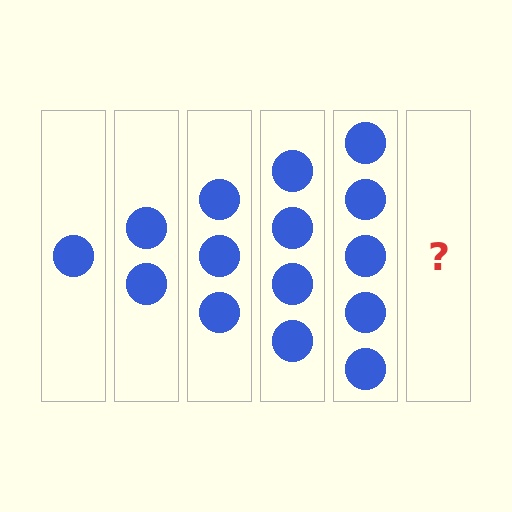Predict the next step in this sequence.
The next step is 6 circles.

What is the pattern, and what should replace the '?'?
The pattern is that each step adds one more circle. The '?' should be 6 circles.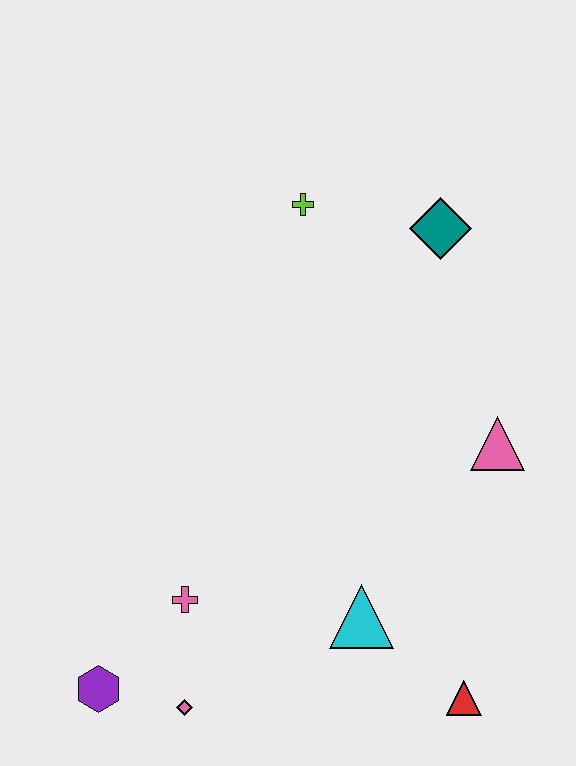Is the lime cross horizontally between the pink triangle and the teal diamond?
No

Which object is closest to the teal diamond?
The lime cross is closest to the teal diamond.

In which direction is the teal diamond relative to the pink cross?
The teal diamond is above the pink cross.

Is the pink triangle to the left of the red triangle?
No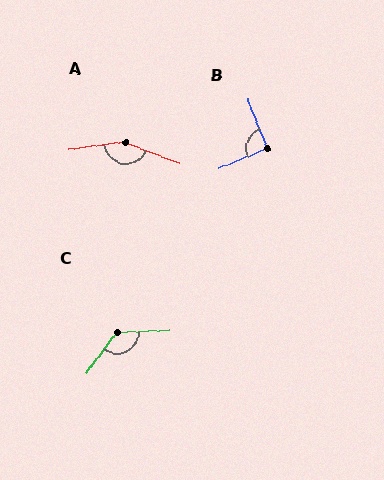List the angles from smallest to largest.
B (92°), C (129°), A (151°).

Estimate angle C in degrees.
Approximately 129 degrees.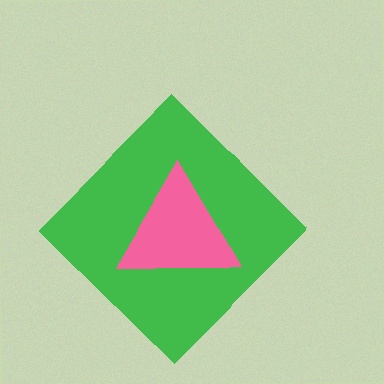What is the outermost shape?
The green diamond.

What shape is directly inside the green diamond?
The pink triangle.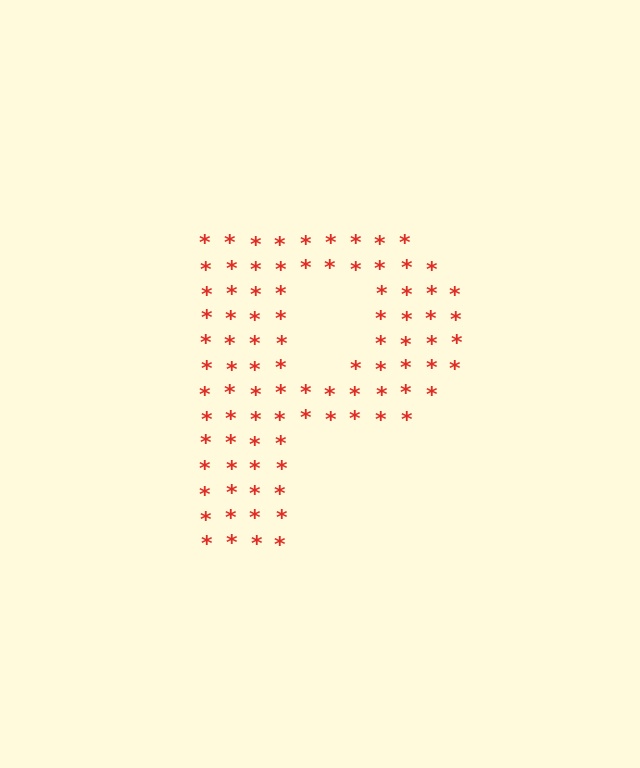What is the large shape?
The large shape is the letter P.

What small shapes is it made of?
It is made of small asterisks.